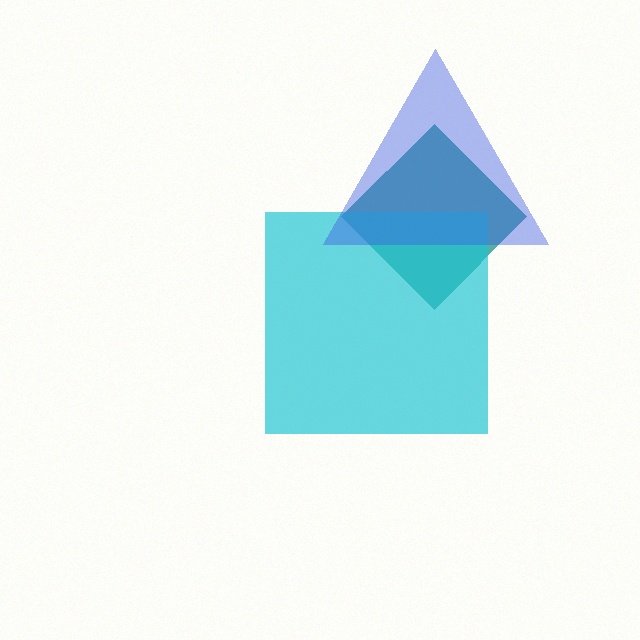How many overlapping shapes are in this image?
There are 3 overlapping shapes in the image.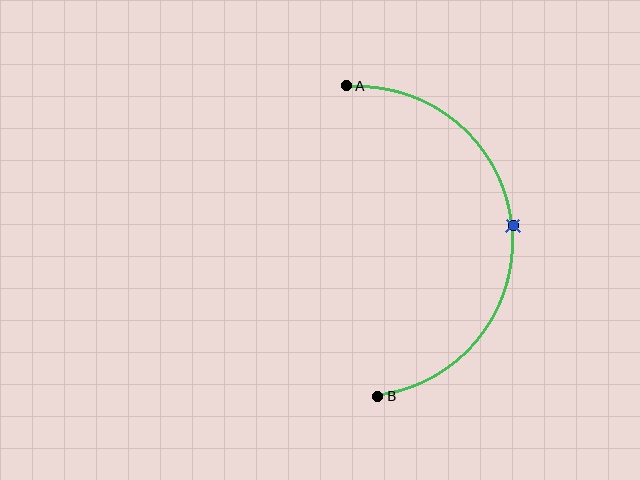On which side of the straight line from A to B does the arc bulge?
The arc bulges to the right of the straight line connecting A and B.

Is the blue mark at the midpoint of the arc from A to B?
Yes. The blue mark lies on the arc at equal arc-length from both A and B — it is the arc midpoint.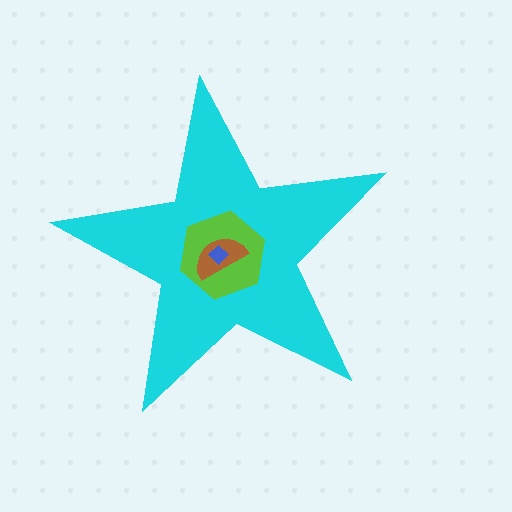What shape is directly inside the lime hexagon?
The brown semicircle.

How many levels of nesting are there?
4.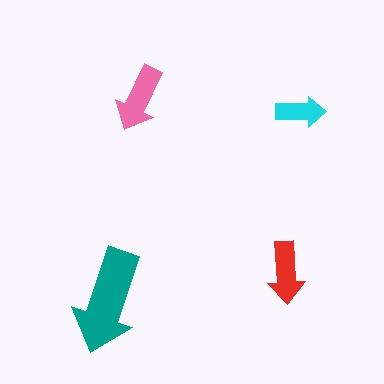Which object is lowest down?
The teal arrow is bottommost.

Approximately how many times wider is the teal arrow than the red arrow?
About 1.5 times wider.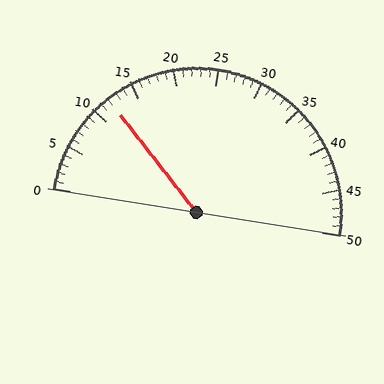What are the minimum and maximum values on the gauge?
The gauge ranges from 0 to 50.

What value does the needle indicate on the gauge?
The needle indicates approximately 12.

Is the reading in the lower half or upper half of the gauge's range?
The reading is in the lower half of the range (0 to 50).